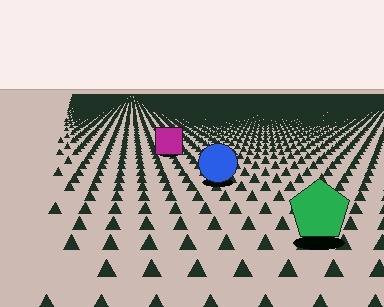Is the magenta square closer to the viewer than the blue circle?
No. The blue circle is closer — you can tell from the texture gradient: the ground texture is coarser near it.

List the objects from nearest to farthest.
From nearest to farthest: the green pentagon, the blue circle, the magenta square.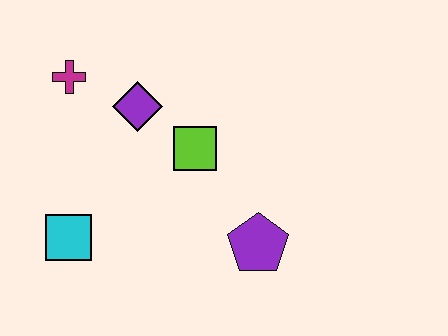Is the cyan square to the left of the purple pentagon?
Yes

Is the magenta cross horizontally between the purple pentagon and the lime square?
No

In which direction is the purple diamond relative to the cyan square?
The purple diamond is above the cyan square.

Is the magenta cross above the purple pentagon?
Yes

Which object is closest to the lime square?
The purple diamond is closest to the lime square.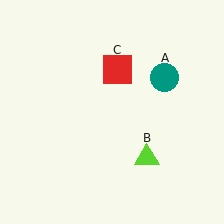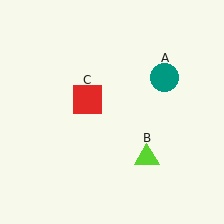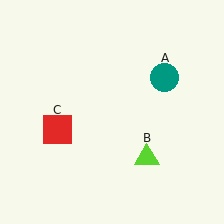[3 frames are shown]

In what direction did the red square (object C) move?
The red square (object C) moved down and to the left.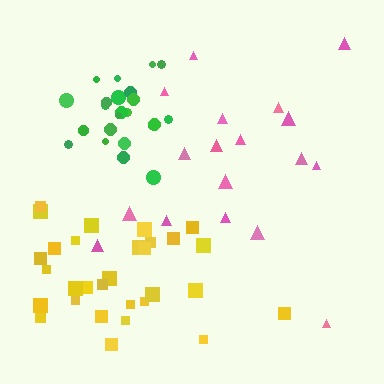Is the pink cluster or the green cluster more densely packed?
Green.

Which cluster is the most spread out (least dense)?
Pink.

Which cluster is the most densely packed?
Green.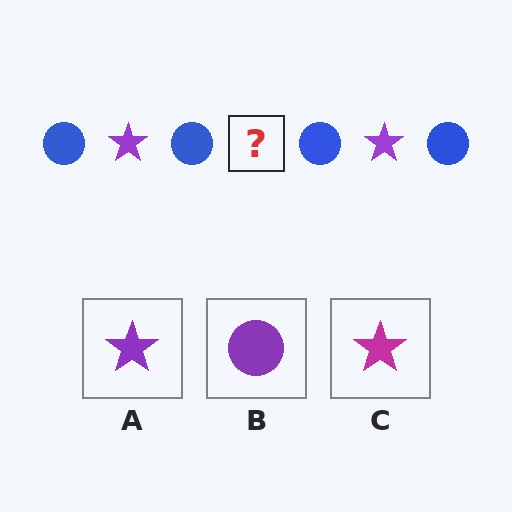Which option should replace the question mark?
Option A.